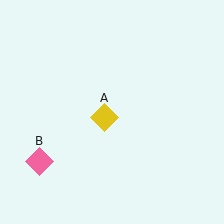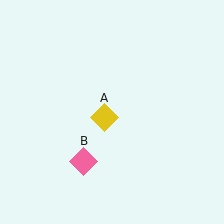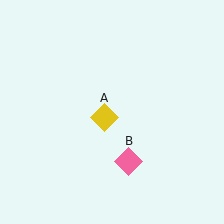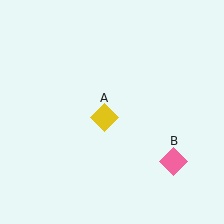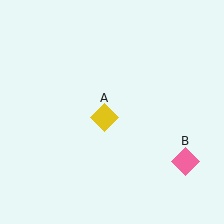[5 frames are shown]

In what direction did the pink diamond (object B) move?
The pink diamond (object B) moved right.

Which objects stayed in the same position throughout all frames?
Yellow diamond (object A) remained stationary.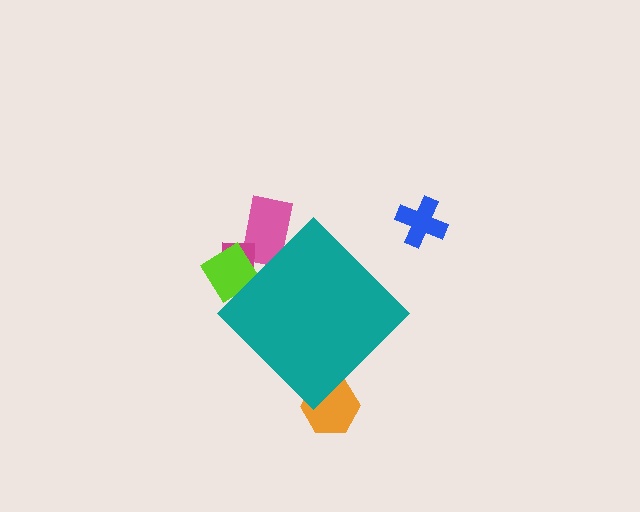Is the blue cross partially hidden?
No, the blue cross is fully visible.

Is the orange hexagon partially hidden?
Yes, the orange hexagon is partially hidden behind the teal diamond.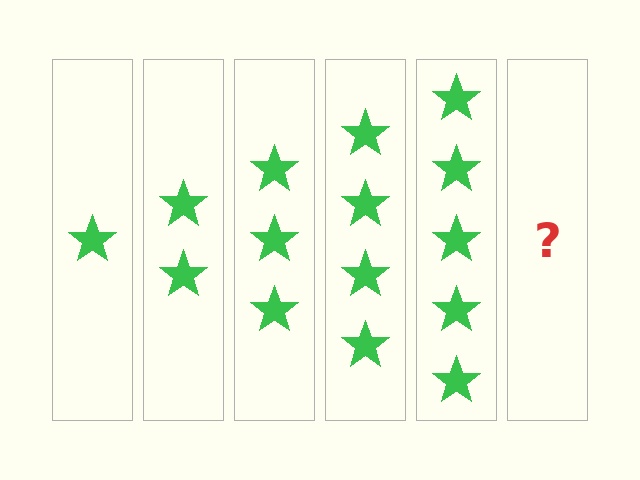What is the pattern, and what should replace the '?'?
The pattern is that each step adds one more star. The '?' should be 6 stars.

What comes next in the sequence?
The next element should be 6 stars.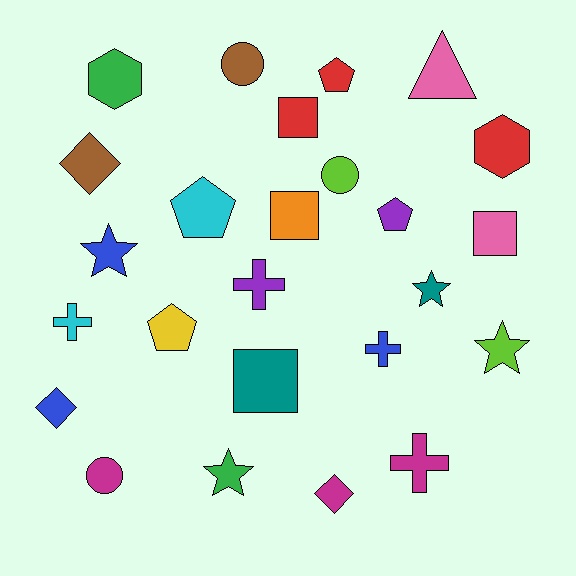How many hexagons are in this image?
There are 2 hexagons.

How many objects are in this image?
There are 25 objects.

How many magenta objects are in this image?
There are 3 magenta objects.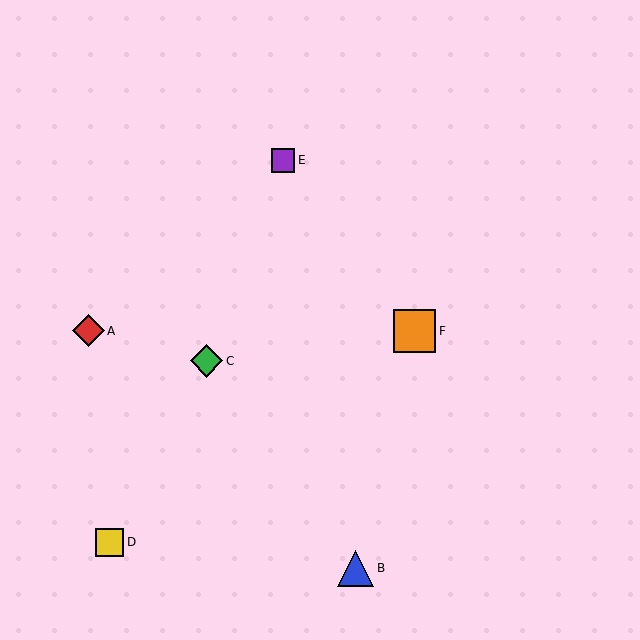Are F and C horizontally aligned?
No, F is at y≈331 and C is at y≈361.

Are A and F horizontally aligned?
Yes, both are at y≈331.